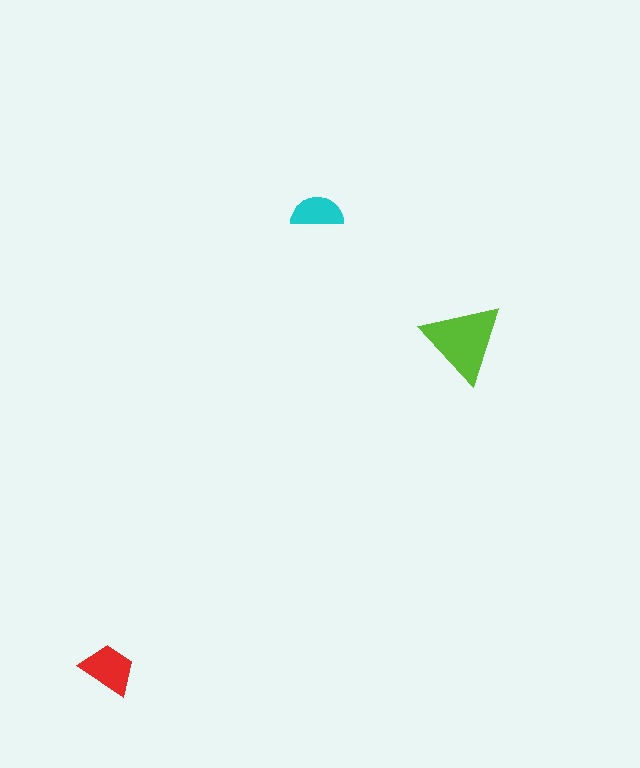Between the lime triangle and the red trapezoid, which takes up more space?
The lime triangle.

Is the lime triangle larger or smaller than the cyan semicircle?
Larger.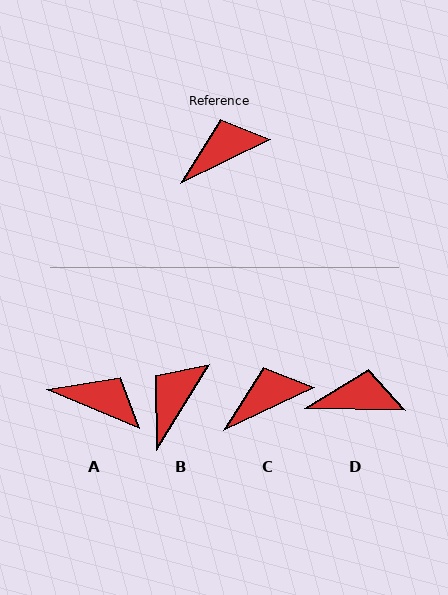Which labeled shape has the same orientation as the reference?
C.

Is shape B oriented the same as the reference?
No, it is off by about 33 degrees.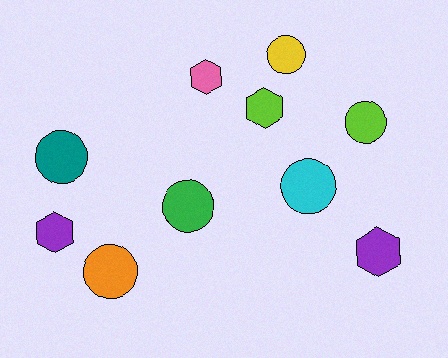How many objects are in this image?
There are 10 objects.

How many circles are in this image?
There are 6 circles.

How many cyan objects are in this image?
There is 1 cyan object.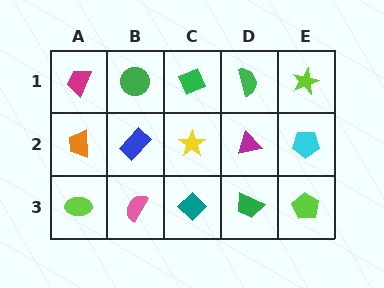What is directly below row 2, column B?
A pink semicircle.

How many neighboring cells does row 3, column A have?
2.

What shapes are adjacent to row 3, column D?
A magenta triangle (row 2, column D), a teal diamond (row 3, column C), a lime pentagon (row 3, column E).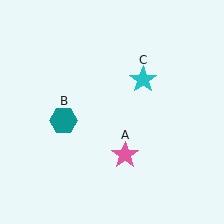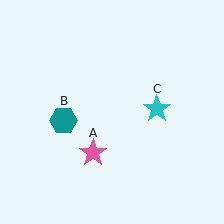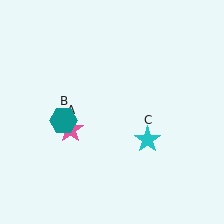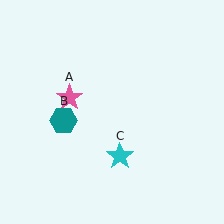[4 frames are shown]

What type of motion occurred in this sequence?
The pink star (object A), cyan star (object C) rotated clockwise around the center of the scene.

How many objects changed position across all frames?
2 objects changed position: pink star (object A), cyan star (object C).